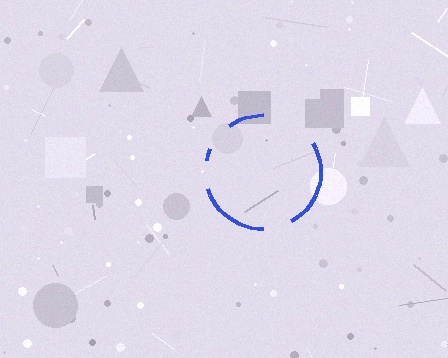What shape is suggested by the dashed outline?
The dashed outline suggests a circle.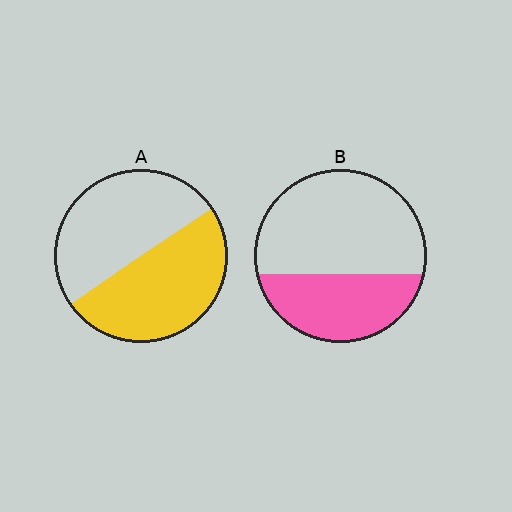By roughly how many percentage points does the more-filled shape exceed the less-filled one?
By roughly 15 percentage points (A over B).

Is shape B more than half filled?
No.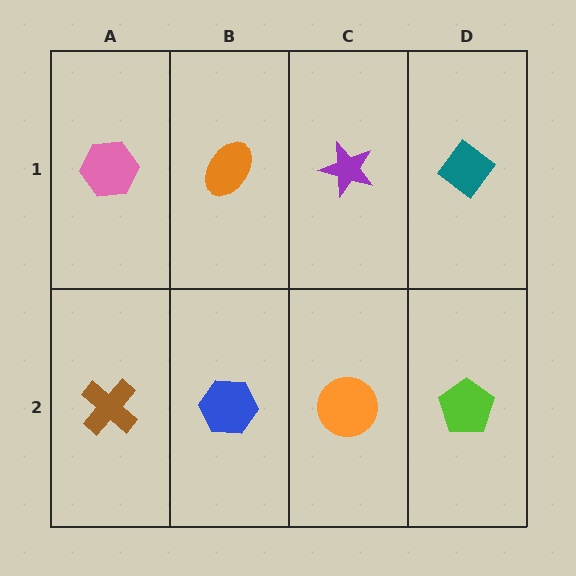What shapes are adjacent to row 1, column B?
A blue hexagon (row 2, column B), a pink hexagon (row 1, column A), a purple star (row 1, column C).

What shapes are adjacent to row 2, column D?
A teal diamond (row 1, column D), an orange circle (row 2, column C).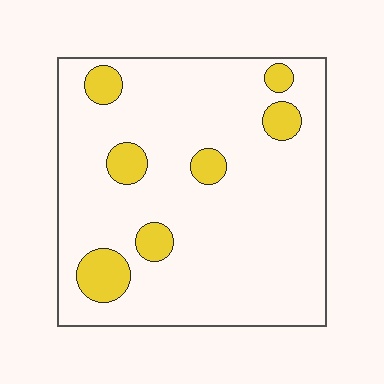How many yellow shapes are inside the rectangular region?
7.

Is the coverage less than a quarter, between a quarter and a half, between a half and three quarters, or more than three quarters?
Less than a quarter.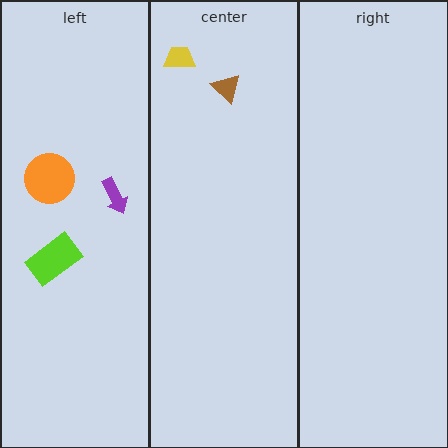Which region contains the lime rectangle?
The left region.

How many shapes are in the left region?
3.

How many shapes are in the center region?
2.